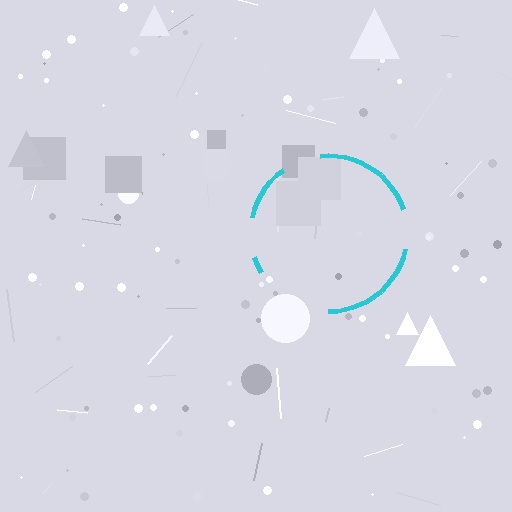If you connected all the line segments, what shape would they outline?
They would outline a circle.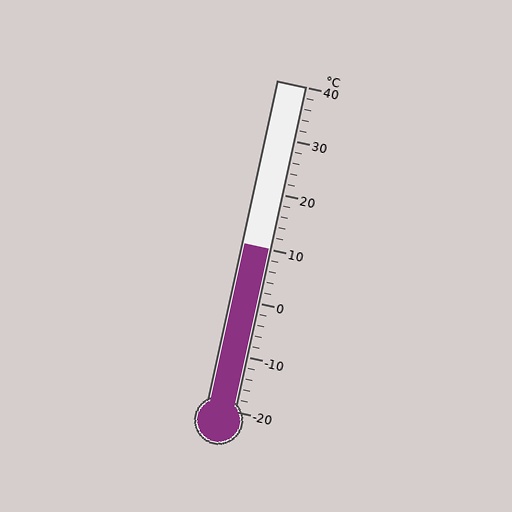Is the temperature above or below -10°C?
The temperature is above -10°C.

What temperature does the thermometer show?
The thermometer shows approximately 10°C.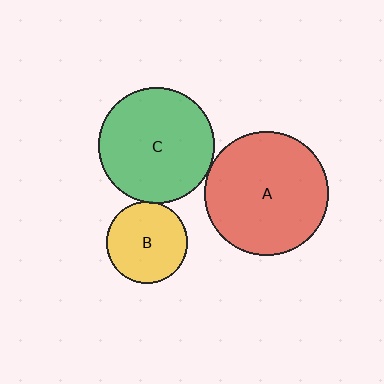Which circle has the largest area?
Circle A (red).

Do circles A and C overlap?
Yes.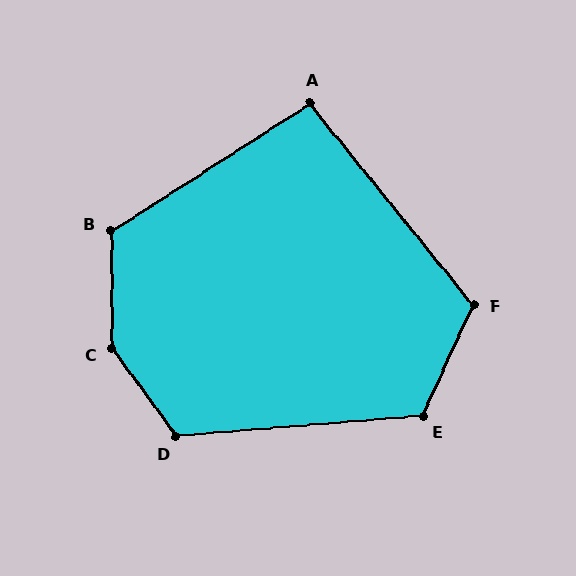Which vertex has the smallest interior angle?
A, at approximately 96 degrees.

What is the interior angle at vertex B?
Approximately 122 degrees (obtuse).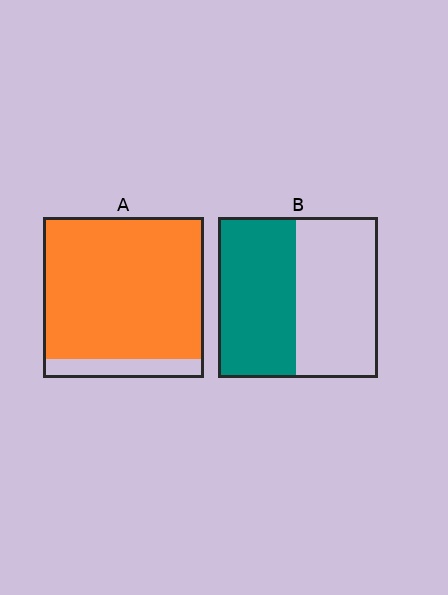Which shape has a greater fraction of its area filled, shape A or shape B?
Shape A.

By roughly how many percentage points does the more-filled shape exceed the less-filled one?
By roughly 40 percentage points (A over B).